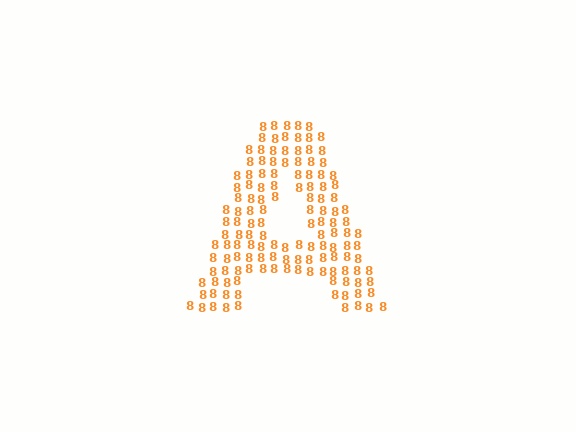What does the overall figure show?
The overall figure shows the letter A.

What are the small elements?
The small elements are digit 8's.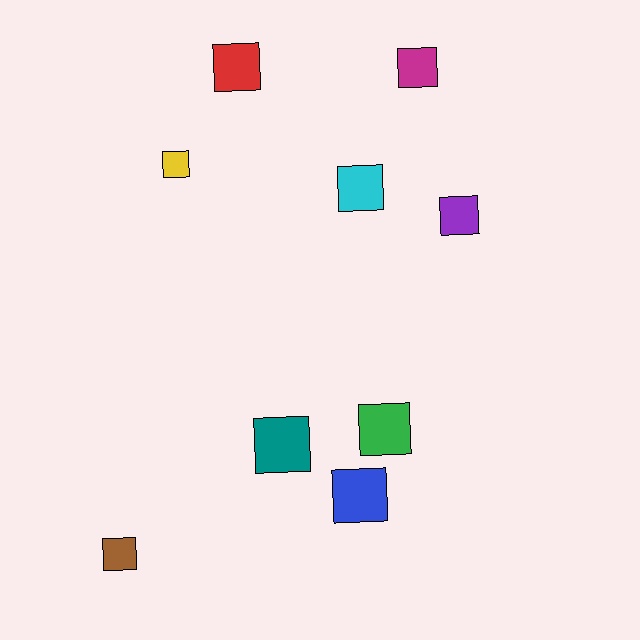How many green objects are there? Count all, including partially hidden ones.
There is 1 green object.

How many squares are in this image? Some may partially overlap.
There are 9 squares.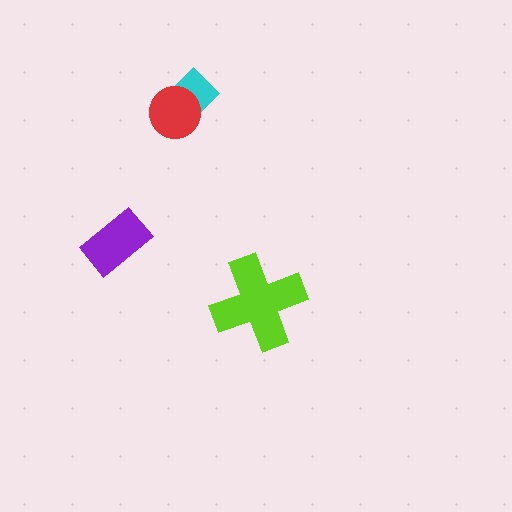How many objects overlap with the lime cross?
0 objects overlap with the lime cross.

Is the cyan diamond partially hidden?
Yes, it is partially covered by another shape.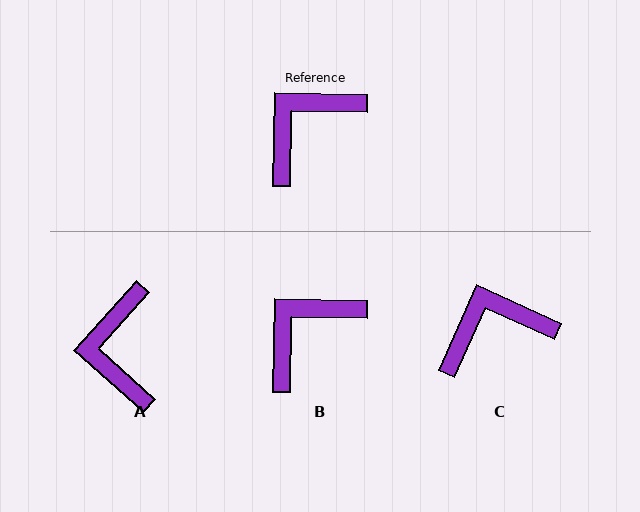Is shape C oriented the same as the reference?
No, it is off by about 23 degrees.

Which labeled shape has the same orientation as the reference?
B.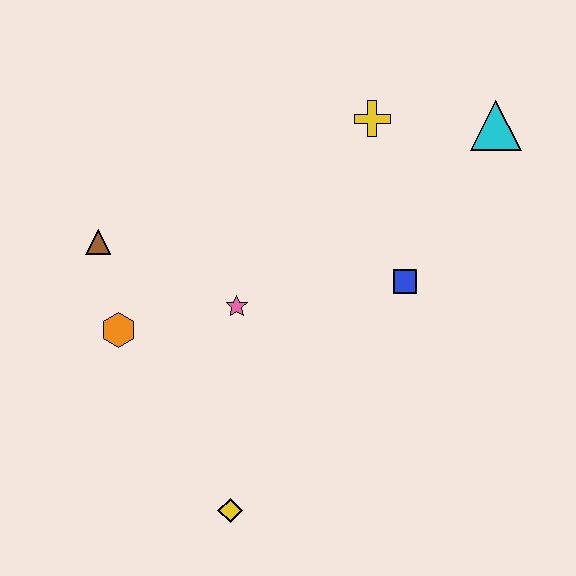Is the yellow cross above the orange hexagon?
Yes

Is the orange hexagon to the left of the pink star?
Yes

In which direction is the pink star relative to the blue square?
The pink star is to the left of the blue square.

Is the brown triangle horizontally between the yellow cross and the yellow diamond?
No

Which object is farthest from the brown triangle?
The cyan triangle is farthest from the brown triangle.